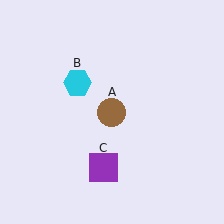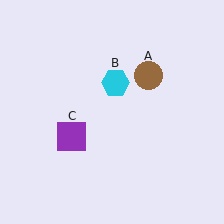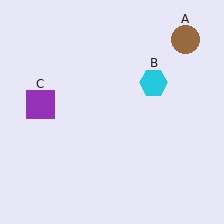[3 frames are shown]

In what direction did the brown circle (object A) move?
The brown circle (object A) moved up and to the right.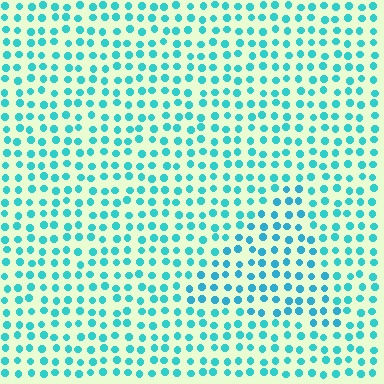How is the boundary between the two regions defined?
The boundary is defined purely by a slight shift in hue (about 15 degrees). Spacing, size, and orientation are identical on both sides.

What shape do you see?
I see a triangle.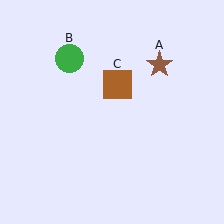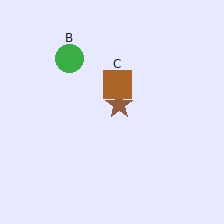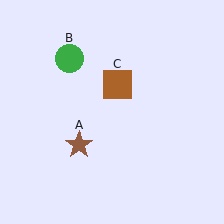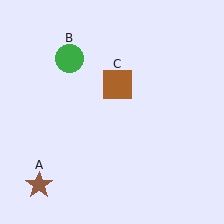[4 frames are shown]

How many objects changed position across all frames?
1 object changed position: brown star (object A).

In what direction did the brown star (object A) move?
The brown star (object A) moved down and to the left.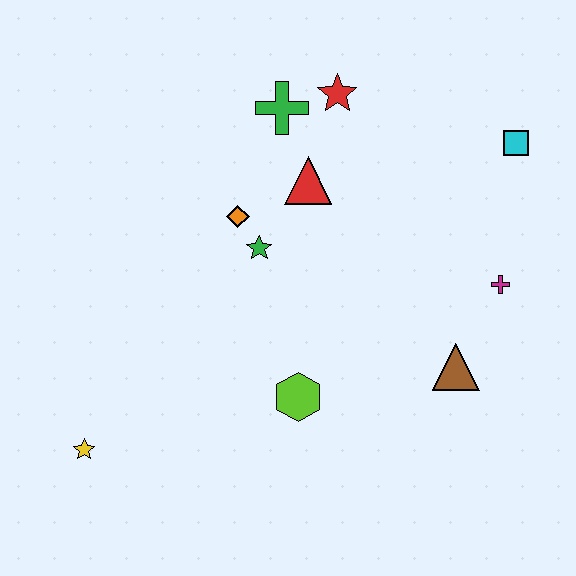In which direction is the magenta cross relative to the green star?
The magenta cross is to the right of the green star.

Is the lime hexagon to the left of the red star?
Yes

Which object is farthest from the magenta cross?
The yellow star is farthest from the magenta cross.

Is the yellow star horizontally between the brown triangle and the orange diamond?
No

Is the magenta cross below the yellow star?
No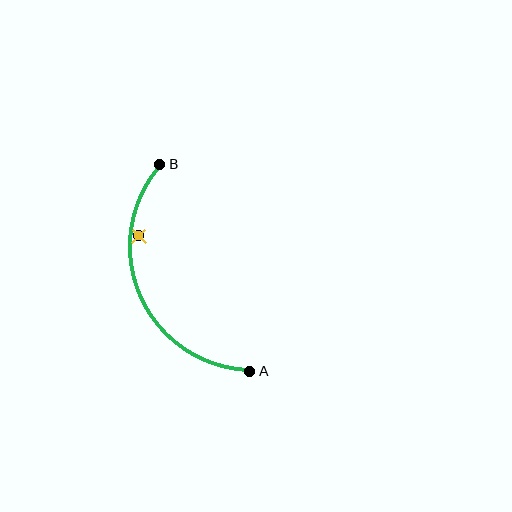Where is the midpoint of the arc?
The arc midpoint is the point on the curve farthest from the straight line joining A and B. It sits to the left of that line.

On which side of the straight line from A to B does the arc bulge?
The arc bulges to the left of the straight line connecting A and B.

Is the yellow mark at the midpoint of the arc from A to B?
No — the yellow mark does not lie on the arc at all. It sits slightly inside the curve.